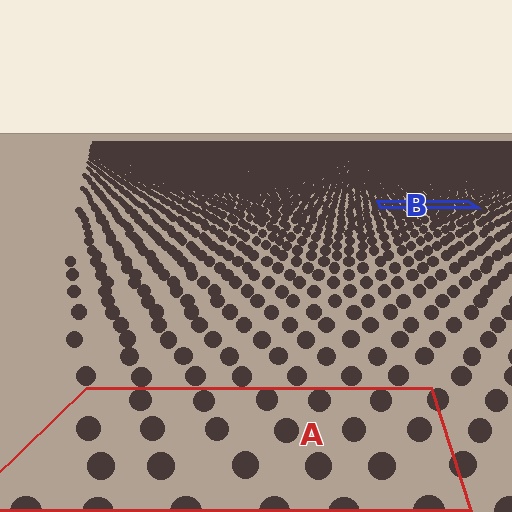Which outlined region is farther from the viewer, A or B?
Region B is farther from the viewer — the texture elements inside it appear smaller and more densely packed.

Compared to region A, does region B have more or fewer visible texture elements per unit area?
Region B has more texture elements per unit area — they are packed more densely because it is farther away.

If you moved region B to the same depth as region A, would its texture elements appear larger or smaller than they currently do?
They would appear larger. At a closer depth, the same texture elements are projected at a bigger on-screen size.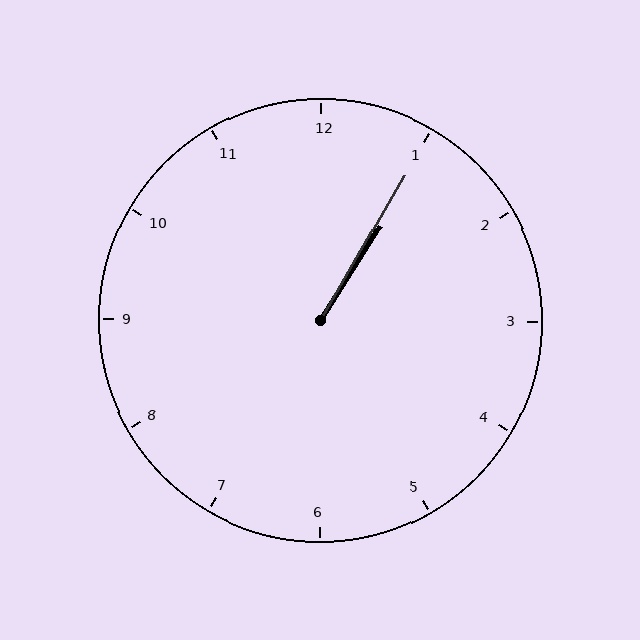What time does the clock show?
1:05.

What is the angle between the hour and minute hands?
Approximately 2 degrees.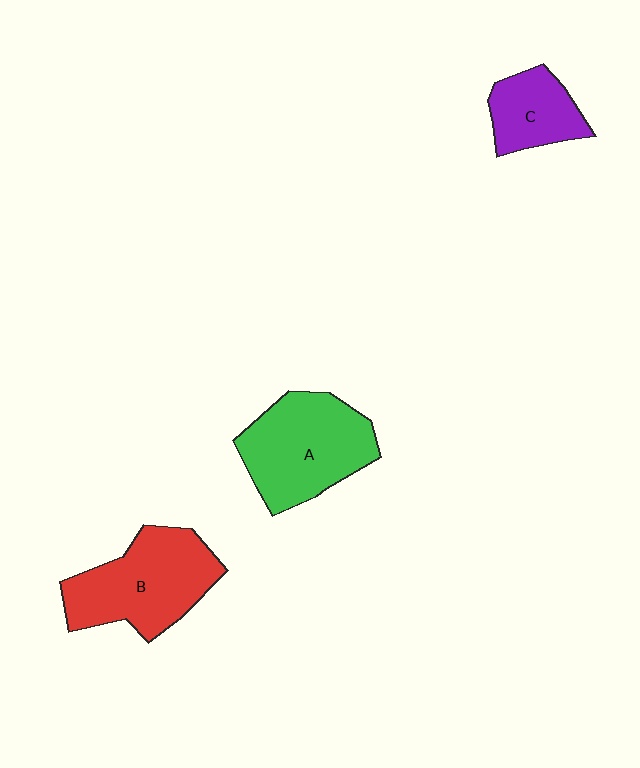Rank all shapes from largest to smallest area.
From largest to smallest: A (green), B (red), C (purple).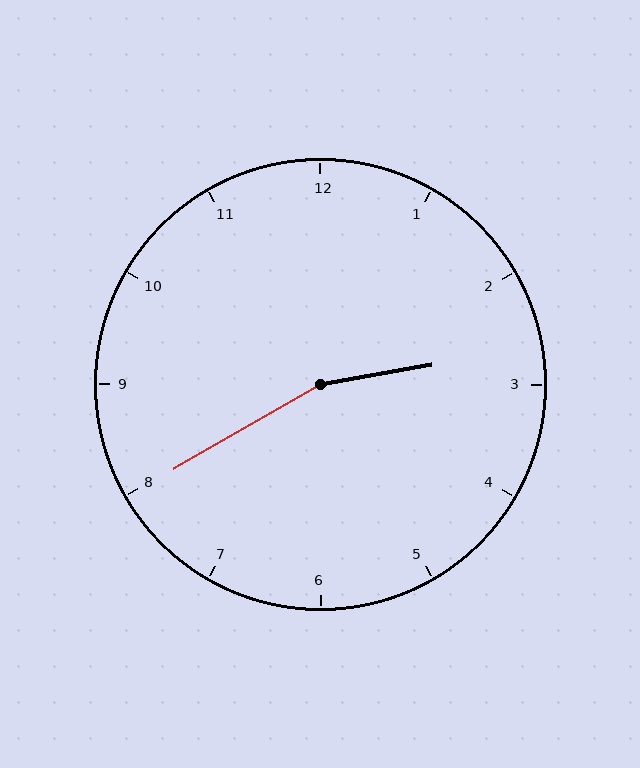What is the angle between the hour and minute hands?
Approximately 160 degrees.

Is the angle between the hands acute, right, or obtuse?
It is obtuse.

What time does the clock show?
2:40.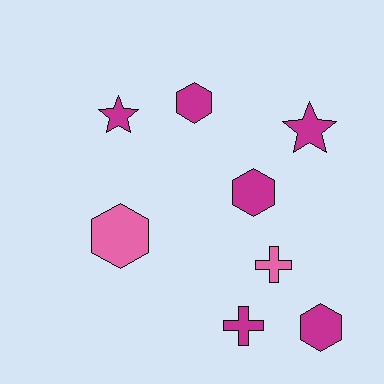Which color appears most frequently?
Magenta, with 6 objects.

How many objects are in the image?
There are 8 objects.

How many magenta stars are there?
There are 2 magenta stars.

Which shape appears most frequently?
Hexagon, with 4 objects.